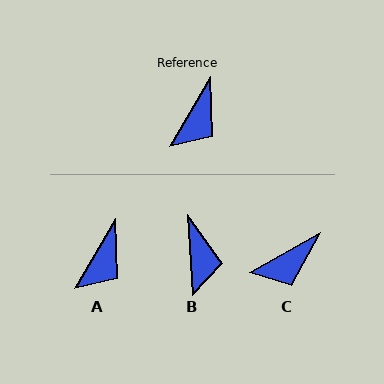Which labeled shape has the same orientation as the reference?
A.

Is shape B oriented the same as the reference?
No, it is off by about 34 degrees.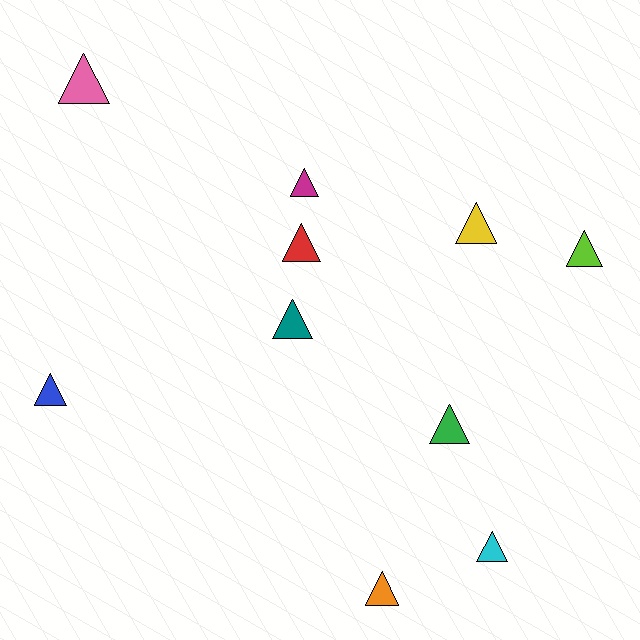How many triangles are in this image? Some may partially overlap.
There are 10 triangles.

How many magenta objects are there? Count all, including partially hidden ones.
There is 1 magenta object.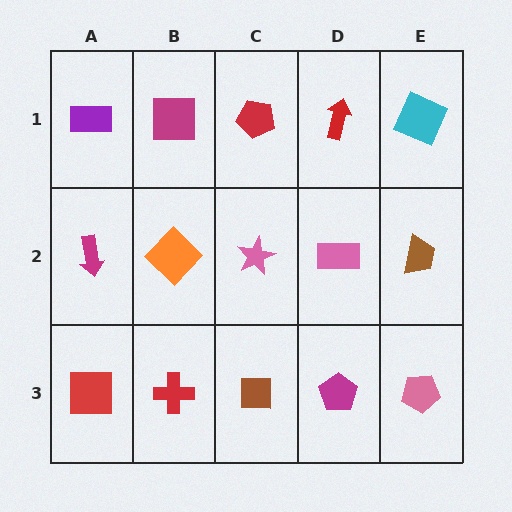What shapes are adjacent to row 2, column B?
A magenta square (row 1, column B), a red cross (row 3, column B), a magenta arrow (row 2, column A), a pink star (row 2, column C).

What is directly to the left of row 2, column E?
A pink rectangle.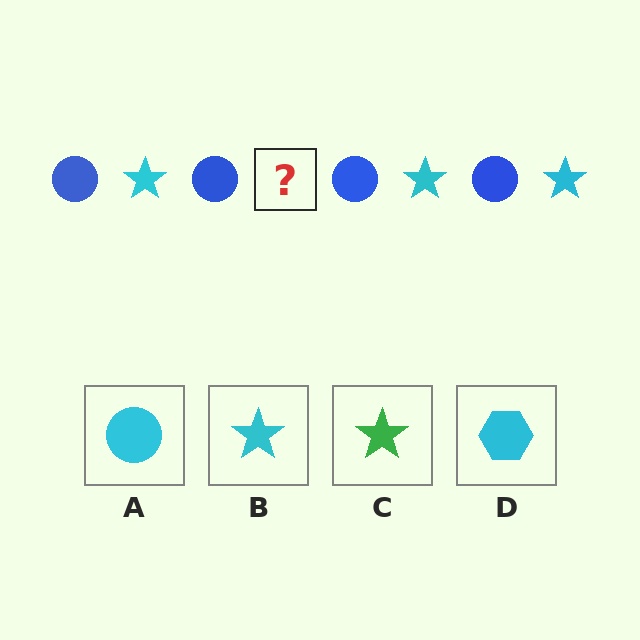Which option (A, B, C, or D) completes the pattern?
B.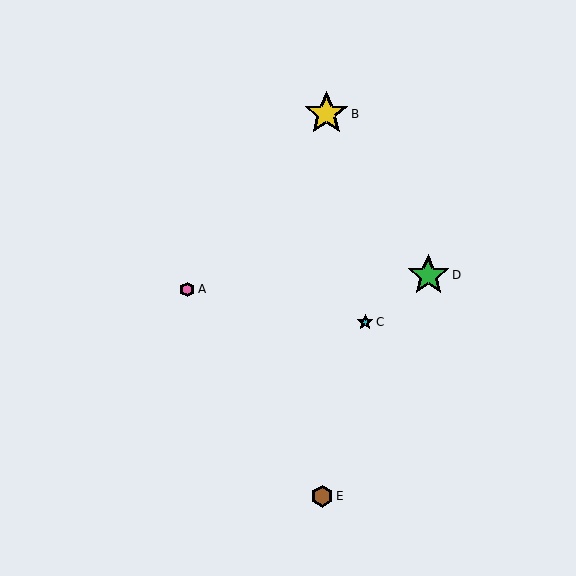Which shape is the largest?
The yellow star (labeled B) is the largest.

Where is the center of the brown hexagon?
The center of the brown hexagon is at (322, 496).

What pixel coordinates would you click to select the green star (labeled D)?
Click at (428, 275) to select the green star D.